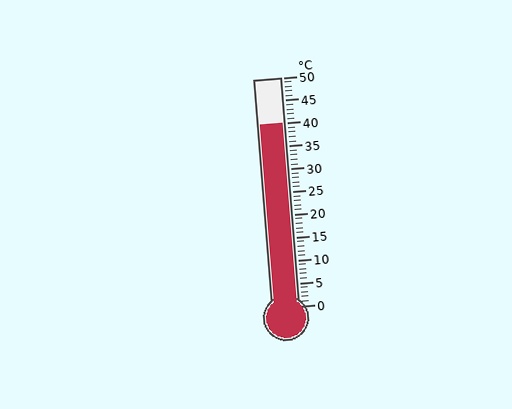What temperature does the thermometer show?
The thermometer shows approximately 40°C.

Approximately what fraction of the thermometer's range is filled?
The thermometer is filled to approximately 80% of its range.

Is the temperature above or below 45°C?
The temperature is below 45°C.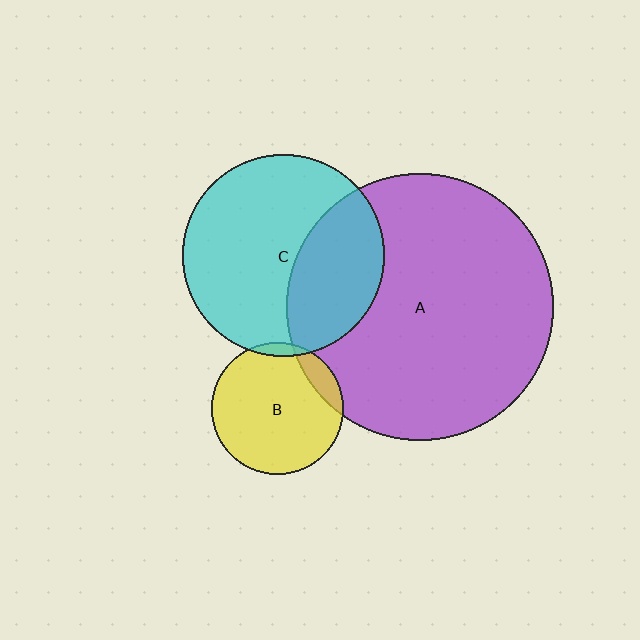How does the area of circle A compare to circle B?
Approximately 4.1 times.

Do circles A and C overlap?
Yes.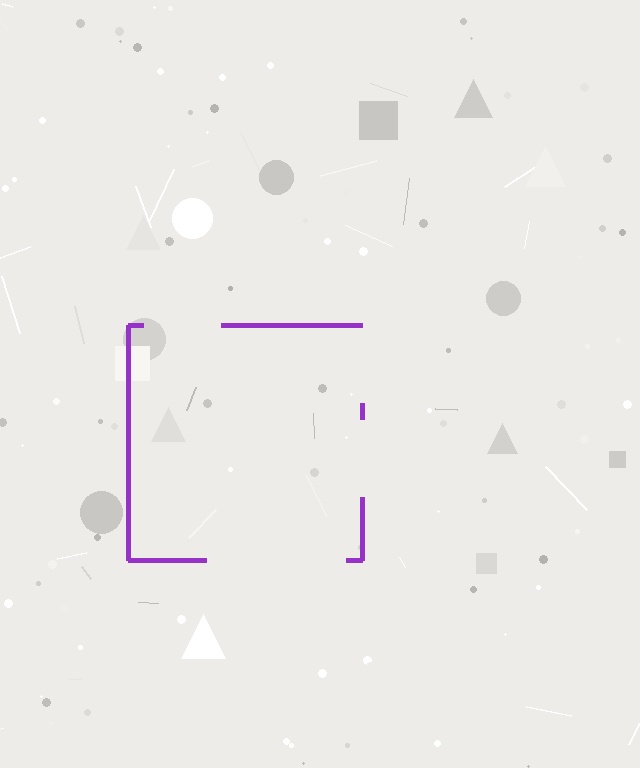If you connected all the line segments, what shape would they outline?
They would outline a square.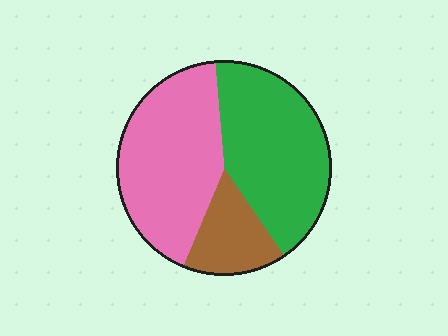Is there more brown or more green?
Green.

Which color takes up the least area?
Brown, at roughly 15%.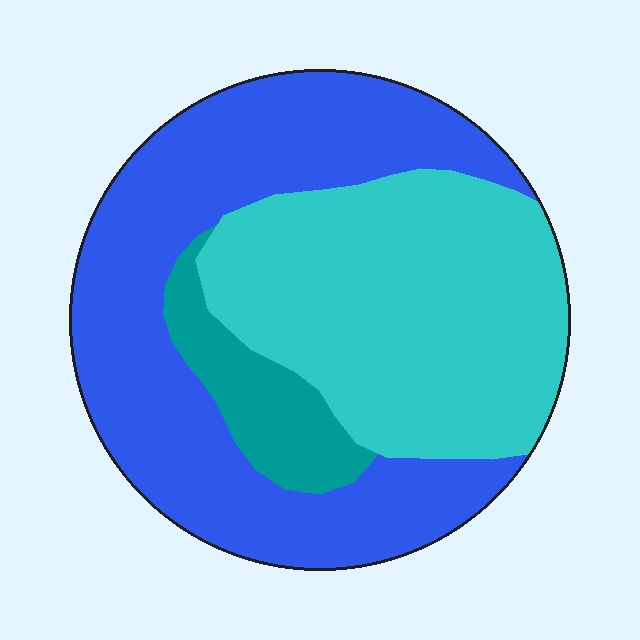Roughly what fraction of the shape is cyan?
Cyan takes up about two fifths (2/5) of the shape.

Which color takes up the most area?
Blue, at roughly 50%.